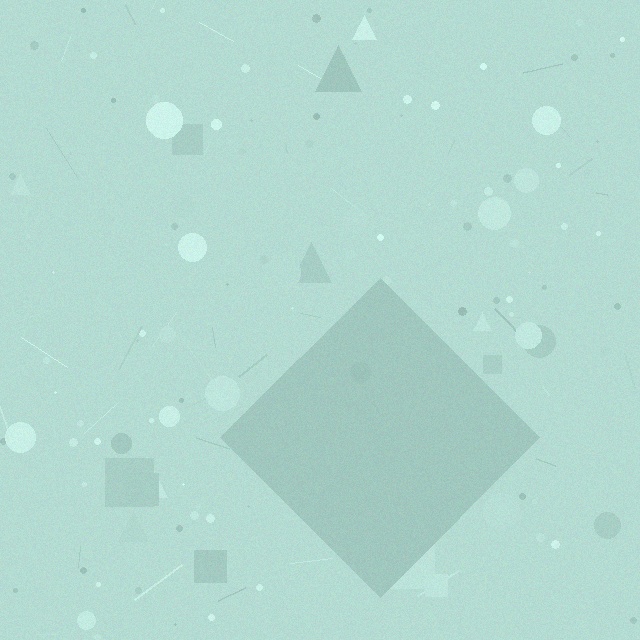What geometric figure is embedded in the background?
A diamond is embedded in the background.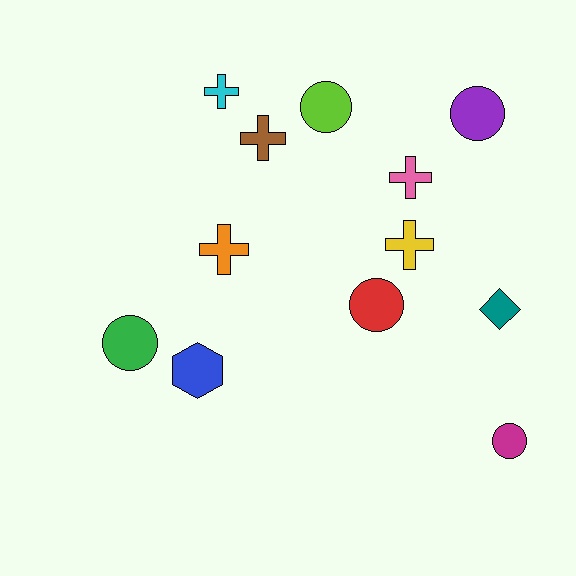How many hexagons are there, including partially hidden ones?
There is 1 hexagon.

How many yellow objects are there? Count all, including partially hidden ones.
There is 1 yellow object.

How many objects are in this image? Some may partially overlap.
There are 12 objects.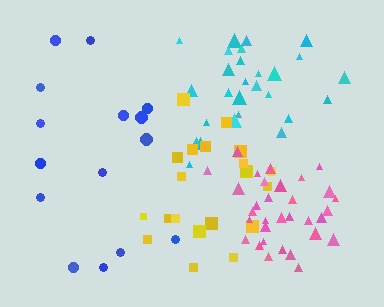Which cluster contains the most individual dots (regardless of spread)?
Pink (32).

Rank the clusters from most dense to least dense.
pink, cyan, yellow, blue.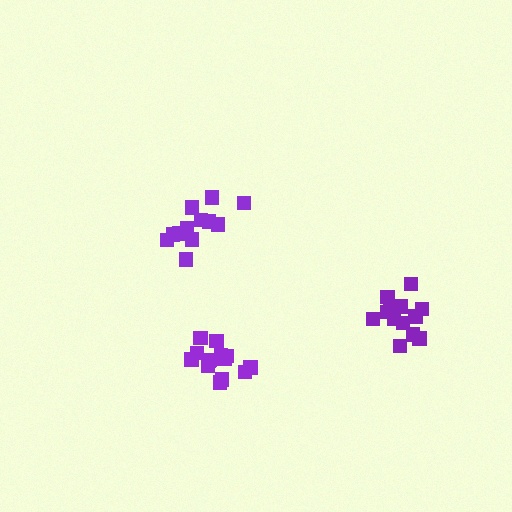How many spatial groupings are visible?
There are 3 spatial groupings.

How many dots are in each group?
Group 1: 13 dots, Group 2: 12 dots, Group 3: 15 dots (40 total).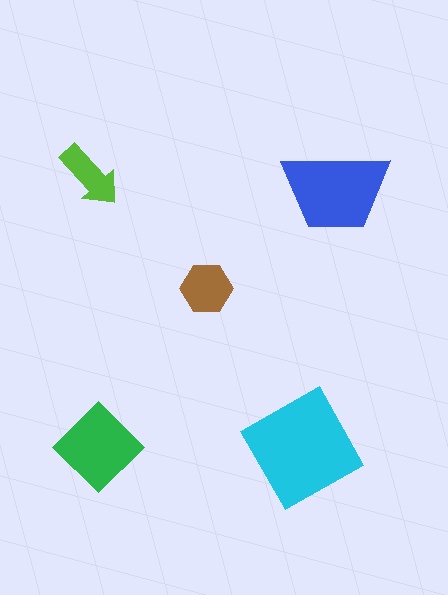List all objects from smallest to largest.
The lime arrow, the brown hexagon, the green diamond, the blue trapezoid, the cyan square.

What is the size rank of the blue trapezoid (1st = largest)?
2nd.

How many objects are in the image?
There are 5 objects in the image.